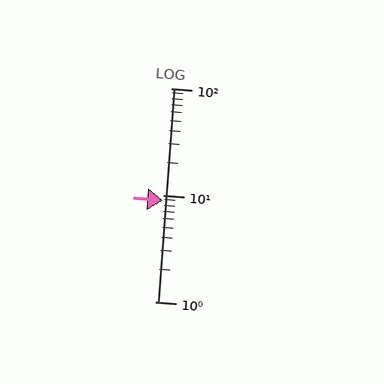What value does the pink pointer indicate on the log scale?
The pointer indicates approximately 8.8.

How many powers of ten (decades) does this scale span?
The scale spans 2 decades, from 1 to 100.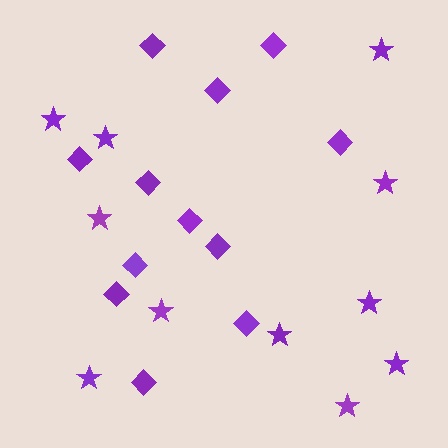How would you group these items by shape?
There are 2 groups: one group of stars (11) and one group of diamonds (12).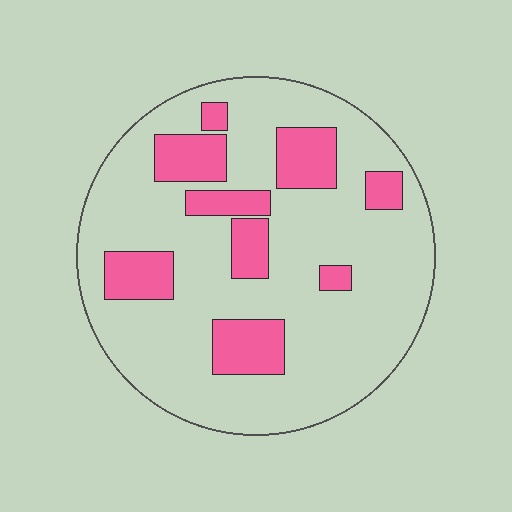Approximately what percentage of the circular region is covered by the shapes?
Approximately 20%.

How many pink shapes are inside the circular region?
9.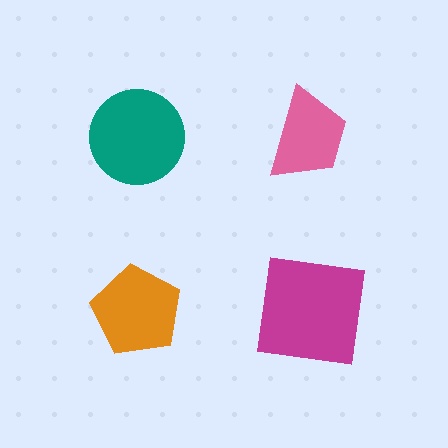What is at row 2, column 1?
An orange pentagon.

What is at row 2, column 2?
A magenta square.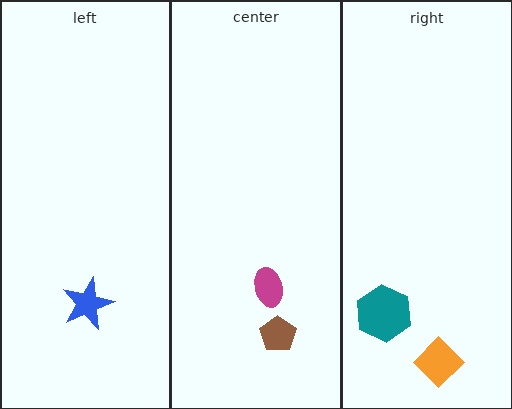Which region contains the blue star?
The left region.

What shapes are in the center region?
The brown pentagon, the magenta ellipse.